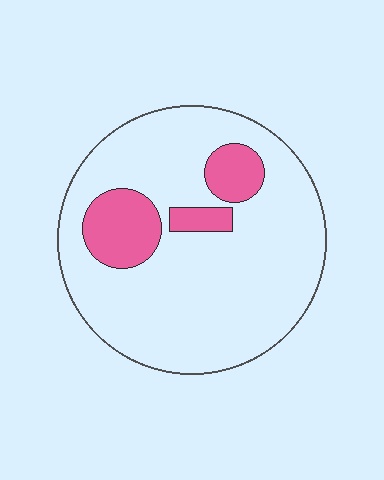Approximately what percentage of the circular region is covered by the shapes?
Approximately 15%.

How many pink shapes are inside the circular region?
3.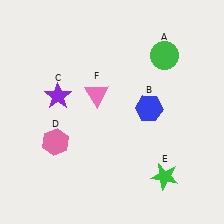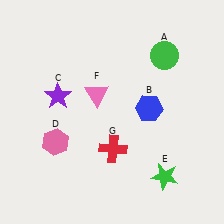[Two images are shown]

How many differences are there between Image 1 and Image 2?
There is 1 difference between the two images.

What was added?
A red cross (G) was added in Image 2.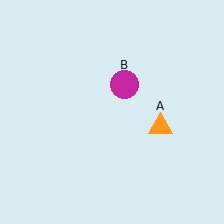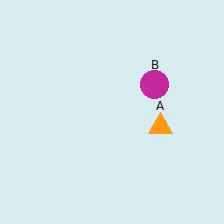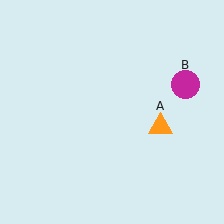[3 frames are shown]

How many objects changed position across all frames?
1 object changed position: magenta circle (object B).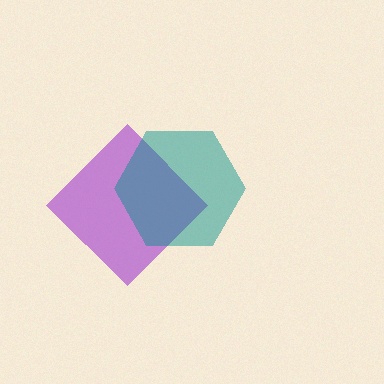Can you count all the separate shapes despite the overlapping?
Yes, there are 2 separate shapes.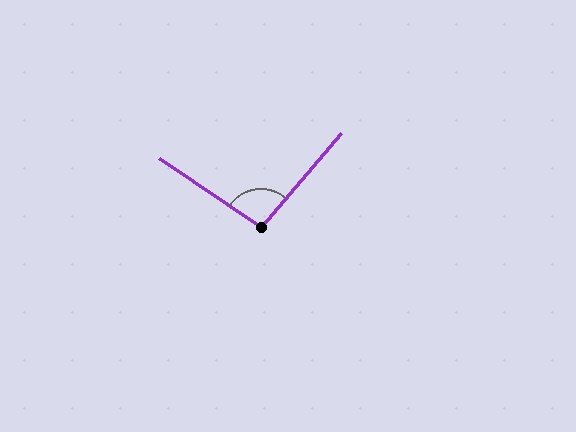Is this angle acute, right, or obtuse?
It is obtuse.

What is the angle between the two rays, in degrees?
Approximately 97 degrees.